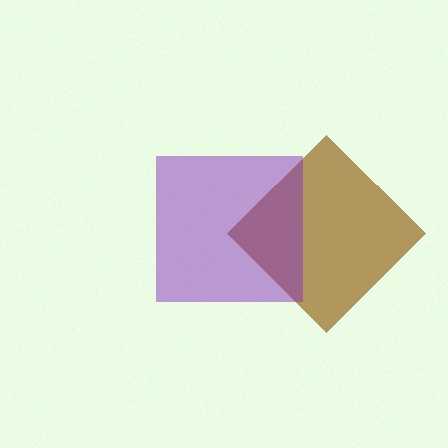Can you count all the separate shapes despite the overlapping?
Yes, there are 2 separate shapes.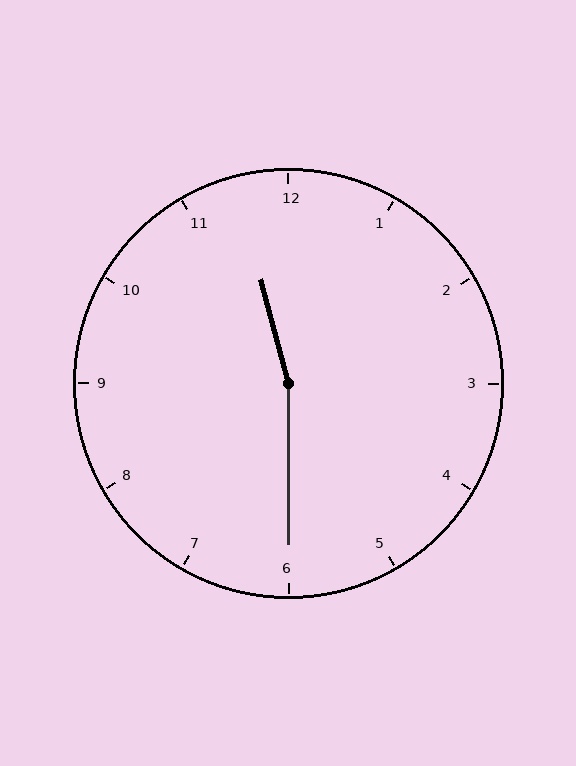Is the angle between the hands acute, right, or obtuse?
It is obtuse.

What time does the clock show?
11:30.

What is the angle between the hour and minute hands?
Approximately 165 degrees.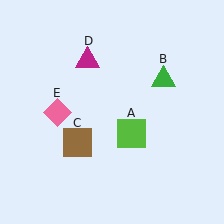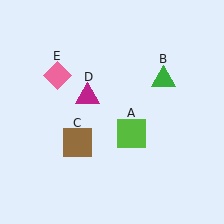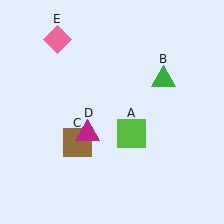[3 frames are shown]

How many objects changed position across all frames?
2 objects changed position: magenta triangle (object D), pink diamond (object E).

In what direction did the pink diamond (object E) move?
The pink diamond (object E) moved up.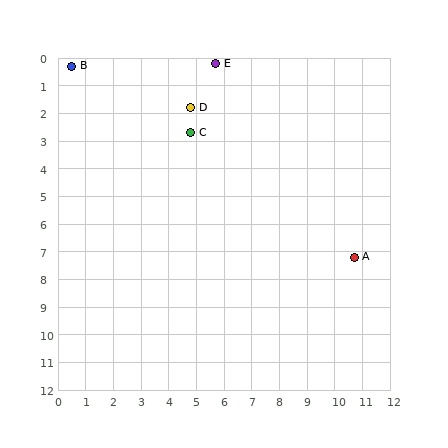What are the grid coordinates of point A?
Point A is at approximately (10.7, 7.2).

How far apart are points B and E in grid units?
Points B and E are about 5.2 grid units apart.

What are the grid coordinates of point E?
Point E is at approximately (5.7, 0.2).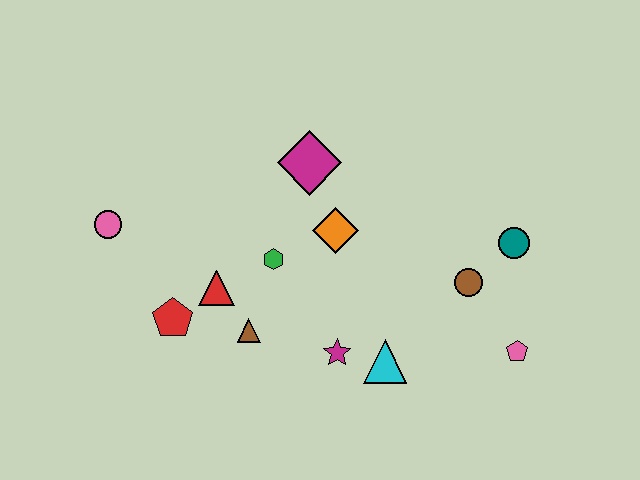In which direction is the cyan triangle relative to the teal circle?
The cyan triangle is to the left of the teal circle.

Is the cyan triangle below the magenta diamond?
Yes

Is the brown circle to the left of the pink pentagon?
Yes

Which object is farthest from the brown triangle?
The teal circle is farthest from the brown triangle.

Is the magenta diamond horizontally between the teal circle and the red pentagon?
Yes